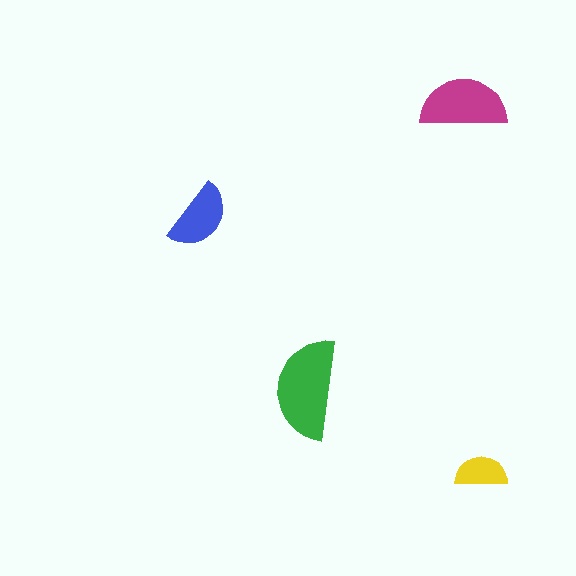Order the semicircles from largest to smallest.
the green one, the magenta one, the blue one, the yellow one.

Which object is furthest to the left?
The blue semicircle is leftmost.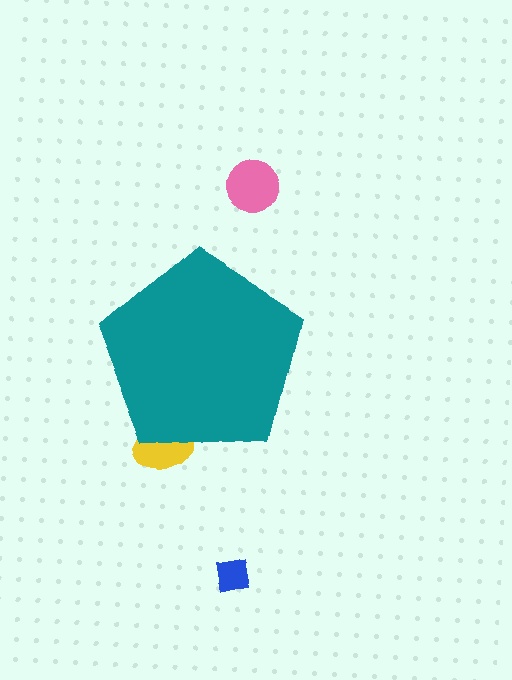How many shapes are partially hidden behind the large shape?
1 shape is partially hidden.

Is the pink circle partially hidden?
No, the pink circle is fully visible.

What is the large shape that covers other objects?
A teal pentagon.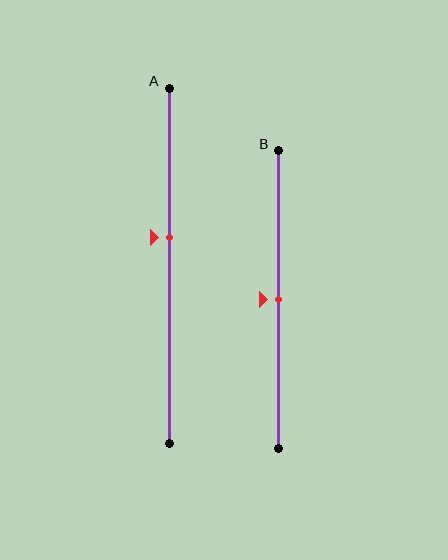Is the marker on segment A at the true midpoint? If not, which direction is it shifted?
No, the marker on segment A is shifted upward by about 8% of the segment length.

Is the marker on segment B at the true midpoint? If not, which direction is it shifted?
Yes, the marker on segment B is at the true midpoint.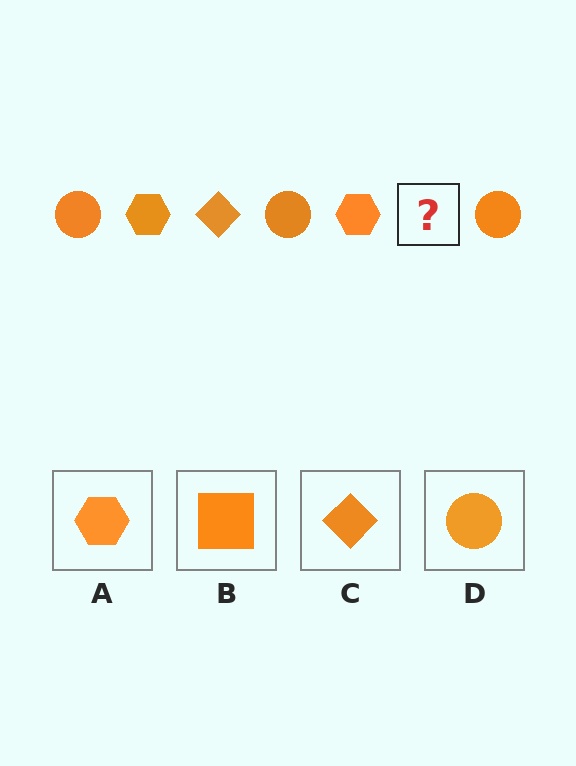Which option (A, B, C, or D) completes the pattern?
C.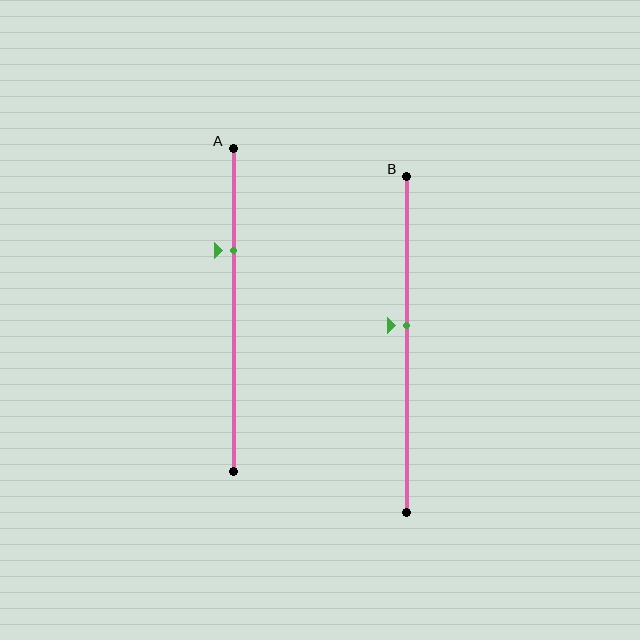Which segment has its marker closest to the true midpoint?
Segment B has its marker closest to the true midpoint.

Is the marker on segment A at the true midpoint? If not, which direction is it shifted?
No, the marker on segment A is shifted upward by about 18% of the segment length.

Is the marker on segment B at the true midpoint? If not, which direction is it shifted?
No, the marker on segment B is shifted upward by about 6% of the segment length.